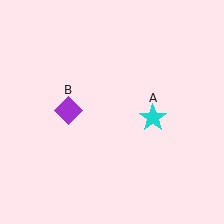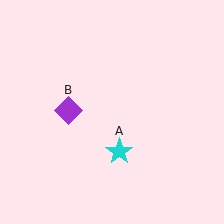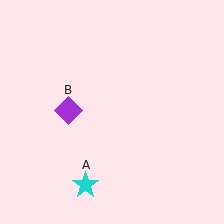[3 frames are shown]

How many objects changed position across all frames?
1 object changed position: cyan star (object A).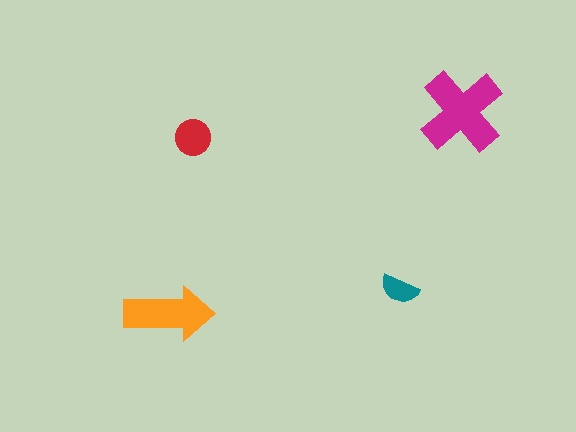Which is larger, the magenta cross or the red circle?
The magenta cross.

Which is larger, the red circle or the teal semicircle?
The red circle.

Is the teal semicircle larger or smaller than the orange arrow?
Smaller.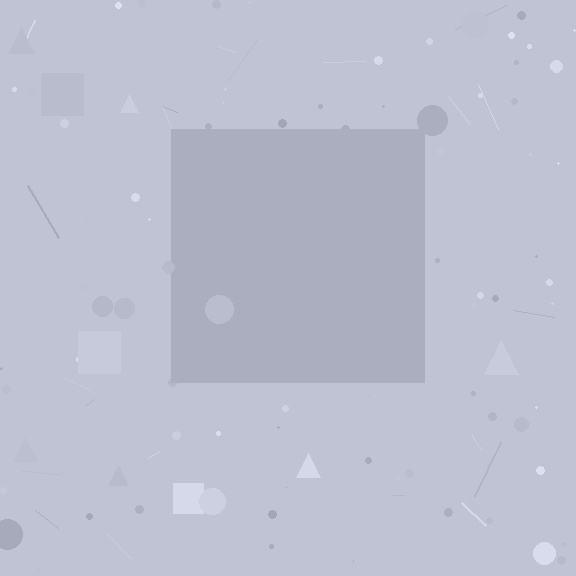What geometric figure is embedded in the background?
A square is embedded in the background.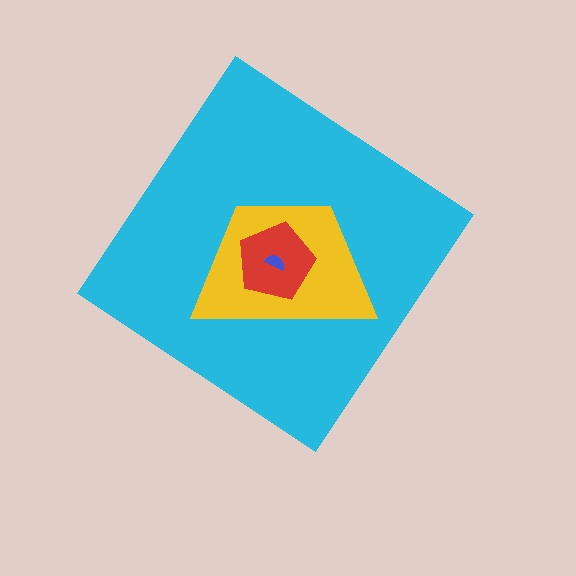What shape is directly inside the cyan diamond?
The yellow trapezoid.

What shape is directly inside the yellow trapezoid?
The red pentagon.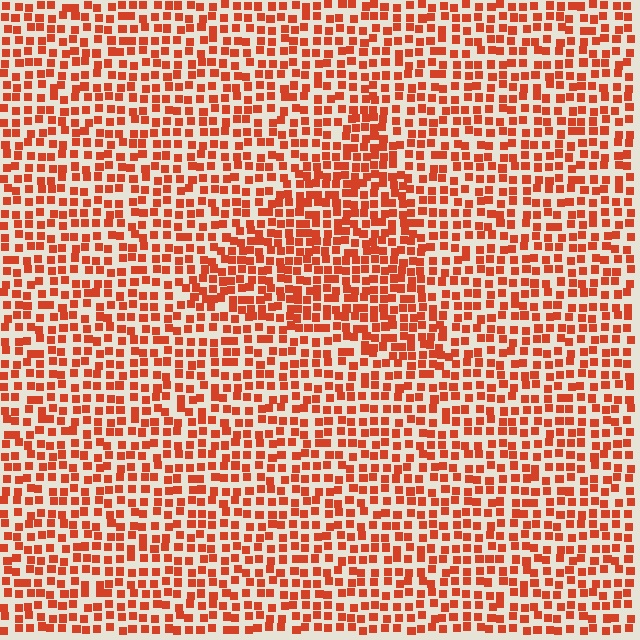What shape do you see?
I see a triangle.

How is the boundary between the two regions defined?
The boundary is defined by a change in element density (approximately 1.5x ratio). All elements are the same color, size, and shape.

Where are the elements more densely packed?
The elements are more densely packed inside the triangle boundary.